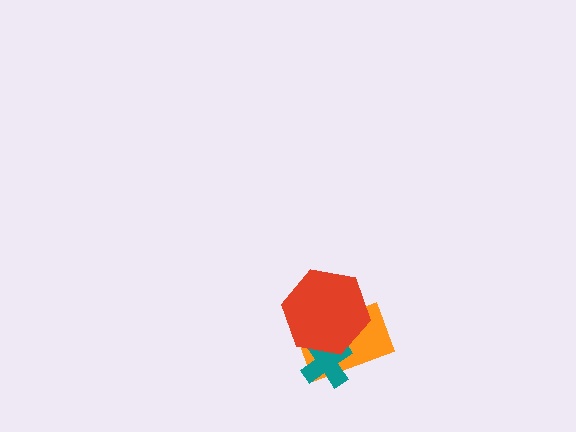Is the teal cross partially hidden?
Yes, it is partially covered by another shape.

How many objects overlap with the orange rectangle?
2 objects overlap with the orange rectangle.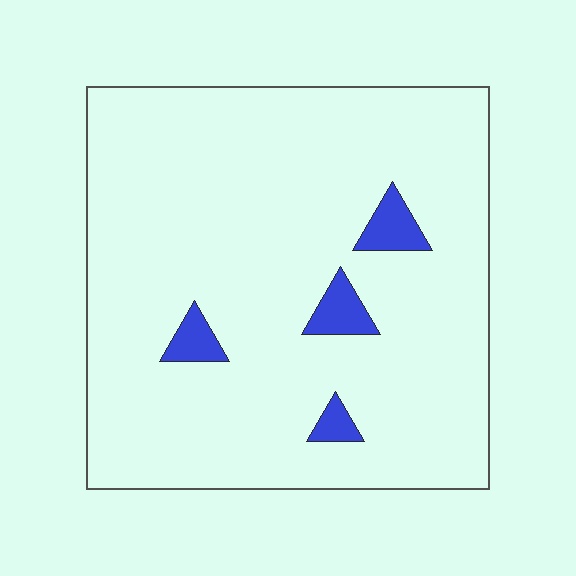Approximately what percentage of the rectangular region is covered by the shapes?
Approximately 5%.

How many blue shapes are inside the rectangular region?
4.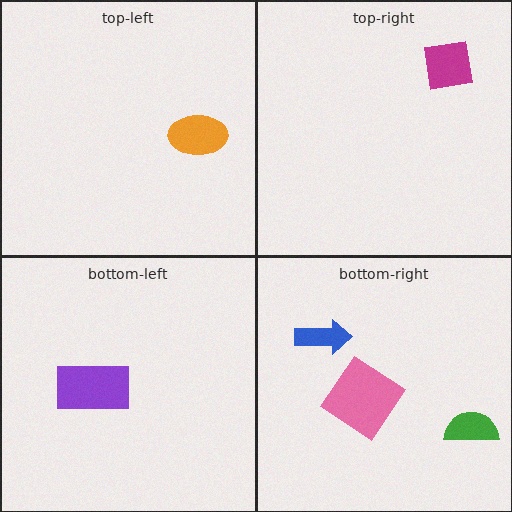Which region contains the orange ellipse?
The top-left region.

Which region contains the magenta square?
The top-right region.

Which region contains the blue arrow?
The bottom-right region.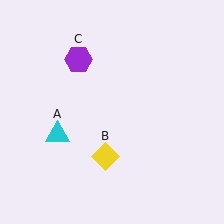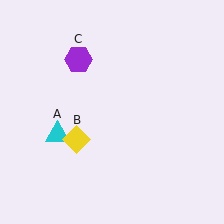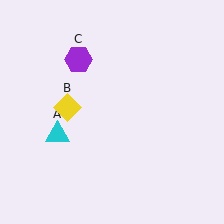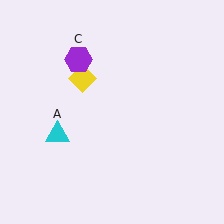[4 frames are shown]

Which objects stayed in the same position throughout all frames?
Cyan triangle (object A) and purple hexagon (object C) remained stationary.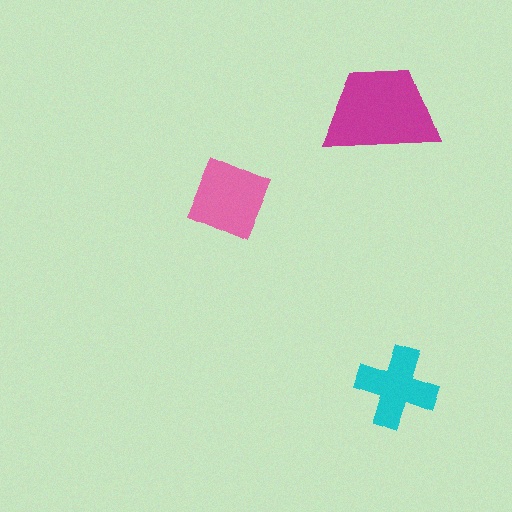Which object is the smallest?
The cyan cross.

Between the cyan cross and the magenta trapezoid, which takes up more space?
The magenta trapezoid.